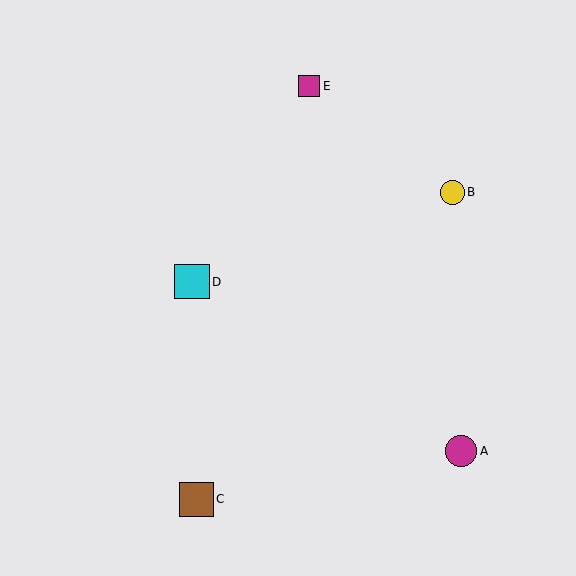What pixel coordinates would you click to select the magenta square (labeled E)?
Click at (309, 86) to select the magenta square E.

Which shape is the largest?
The cyan square (labeled D) is the largest.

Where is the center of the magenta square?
The center of the magenta square is at (309, 86).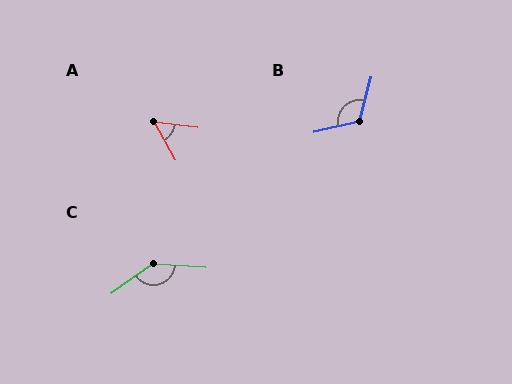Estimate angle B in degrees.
Approximately 117 degrees.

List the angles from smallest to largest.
A (53°), B (117°), C (141°).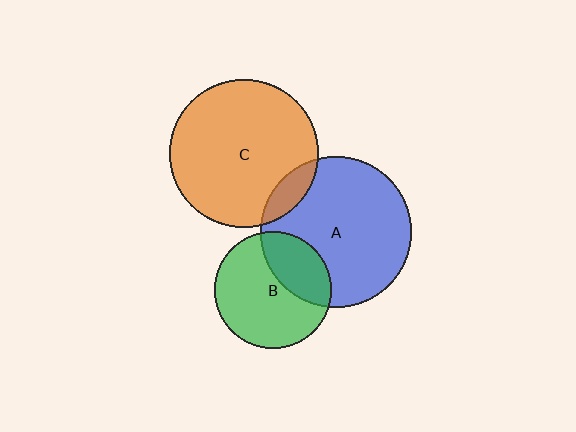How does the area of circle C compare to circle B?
Approximately 1.6 times.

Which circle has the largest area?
Circle A (blue).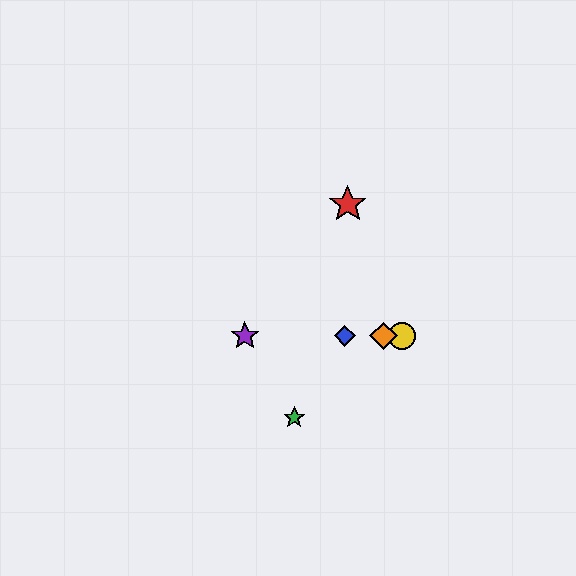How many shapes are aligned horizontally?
4 shapes (the blue diamond, the yellow circle, the purple star, the orange diamond) are aligned horizontally.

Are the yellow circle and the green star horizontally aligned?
No, the yellow circle is at y≈336 and the green star is at y≈418.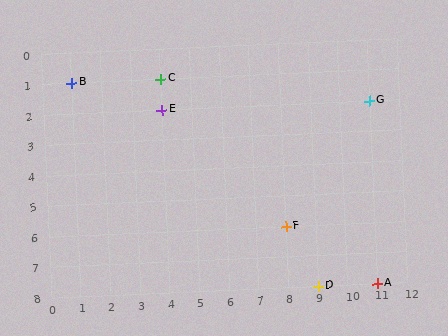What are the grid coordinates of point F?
Point F is at grid coordinates (8, 6).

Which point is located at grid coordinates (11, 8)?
Point A is at (11, 8).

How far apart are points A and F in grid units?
Points A and F are 3 columns and 2 rows apart (about 3.6 grid units diagonally).